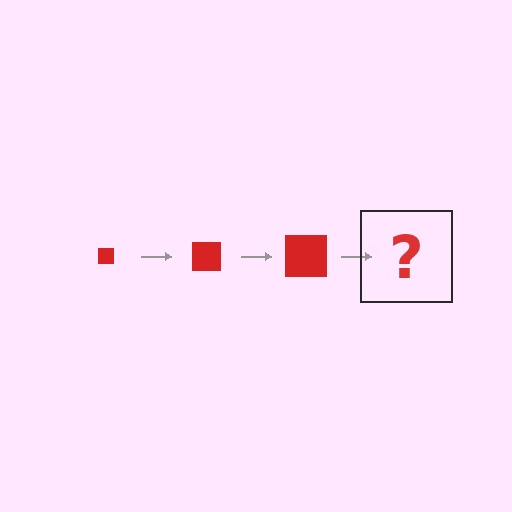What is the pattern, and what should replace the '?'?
The pattern is that the square gets progressively larger each step. The '?' should be a red square, larger than the previous one.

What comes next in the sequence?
The next element should be a red square, larger than the previous one.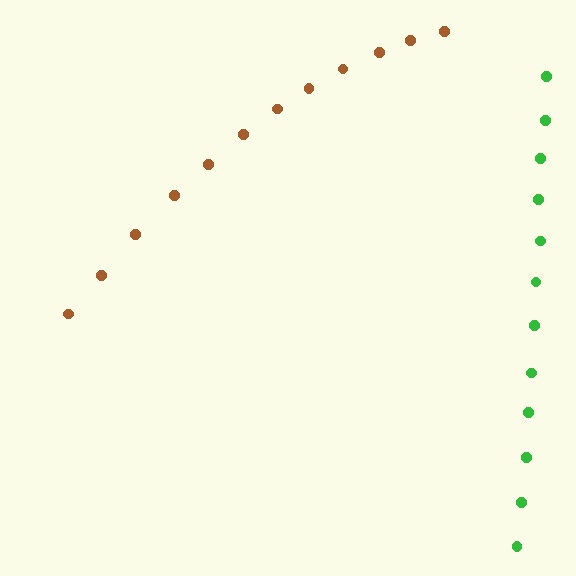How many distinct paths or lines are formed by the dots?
There are 2 distinct paths.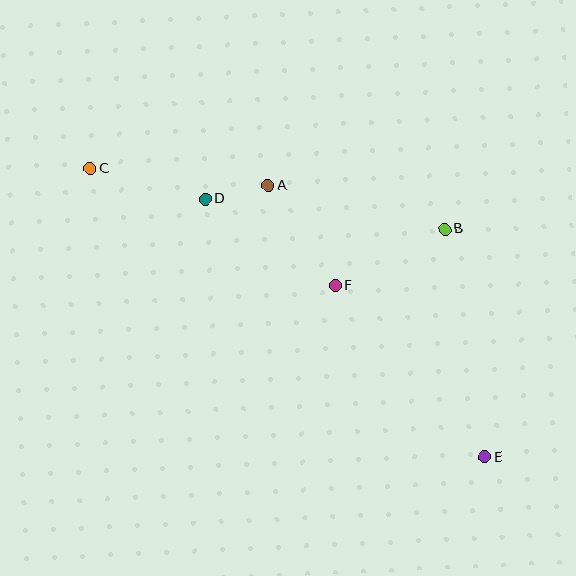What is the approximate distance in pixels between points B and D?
The distance between B and D is approximately 241 pixels.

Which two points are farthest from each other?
Points C and E are farthest from each other.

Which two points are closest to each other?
Points A and D are closest to each other.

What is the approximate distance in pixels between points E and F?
The distance between E and F is approximately 227 pixels.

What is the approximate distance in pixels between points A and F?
The distance between A and F is approximately 121 pixels.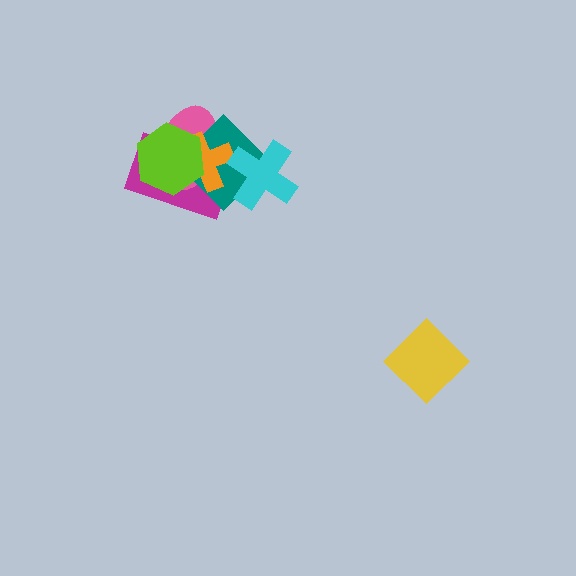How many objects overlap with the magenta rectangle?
4 objects overlap with the magenta rectangle.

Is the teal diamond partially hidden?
Yes, it is partially covered by another shape.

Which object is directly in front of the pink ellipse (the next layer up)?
The teal diamond is directly in front of the pink ellipse.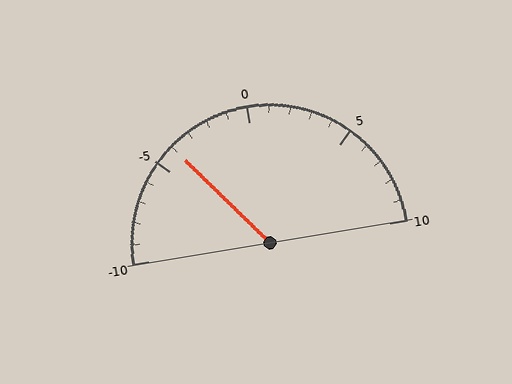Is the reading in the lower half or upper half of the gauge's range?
The reading is in the lower half of the range (-10 to 10).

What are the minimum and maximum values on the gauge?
The gauge ranges from -10 to 10.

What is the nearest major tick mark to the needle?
The nearest major tick mark is -5.